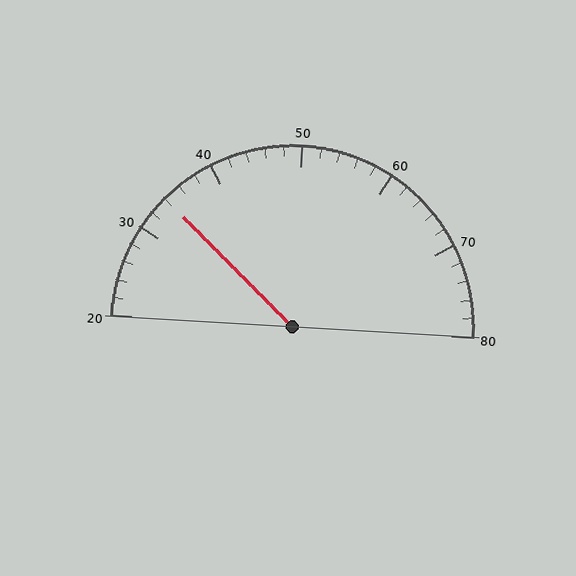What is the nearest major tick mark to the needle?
The nearest major tick mark is 30.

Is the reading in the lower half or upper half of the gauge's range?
The reading is in the lower half of the range (20 to 80).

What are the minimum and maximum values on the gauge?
The gauge ranges from 20 to 80.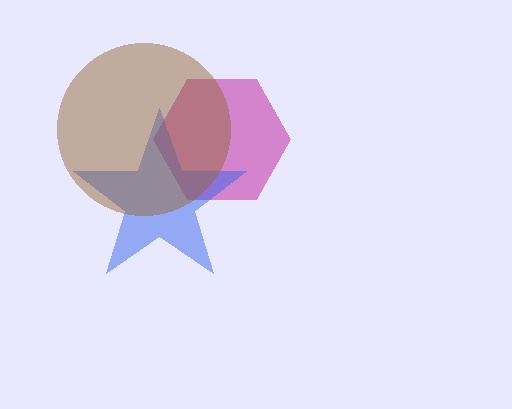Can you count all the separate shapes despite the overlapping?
Yes, there are 3 separate shapes.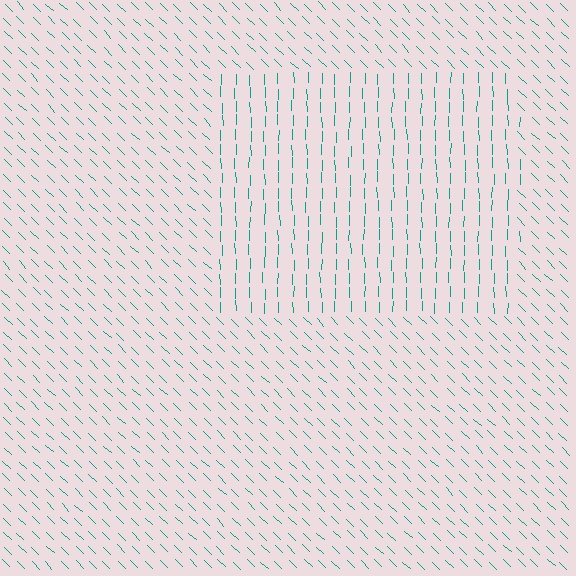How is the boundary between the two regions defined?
The boundary is defined purely by a change in line orientation (approximately 45 degrees difference). All lines are the same color and thickness.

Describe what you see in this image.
The image is filled with small teal line segments. A rectangle region in the image has lines oriented differently from the surrounding lines, creating a visible texture boundary.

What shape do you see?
I see a rectangle.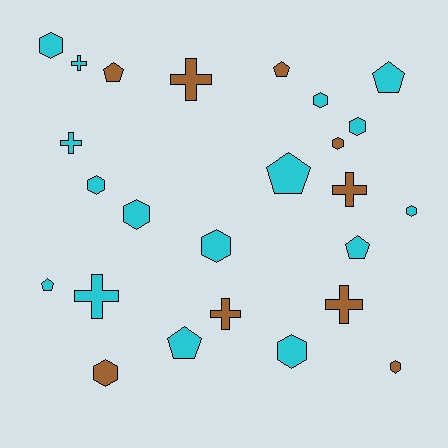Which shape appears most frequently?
Hexagon, with 11 objects.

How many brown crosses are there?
There are 4 brown crosses.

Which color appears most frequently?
Cyan, with 16 objects.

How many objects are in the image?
There are 25 objects.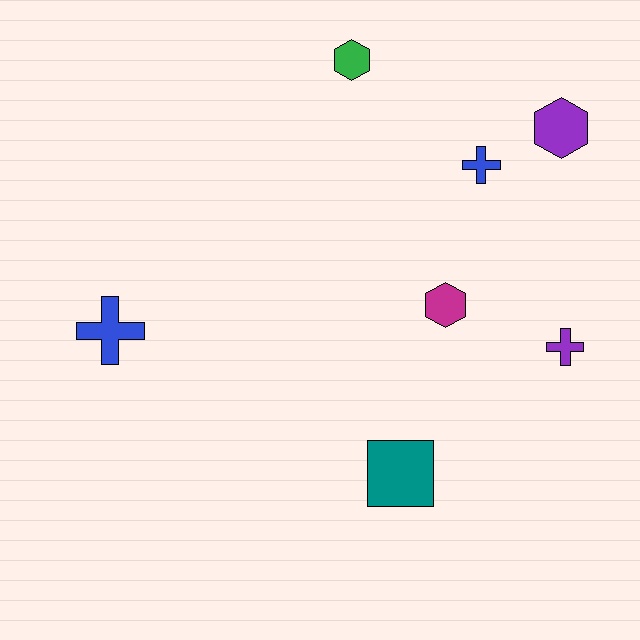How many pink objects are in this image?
There are no pink objects.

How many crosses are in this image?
There are 3 crosses.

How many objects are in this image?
There are 7 objects.